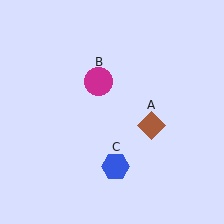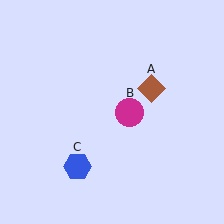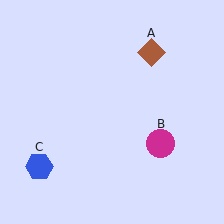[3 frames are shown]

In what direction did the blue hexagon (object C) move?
The blue hexagon (object C) moved left.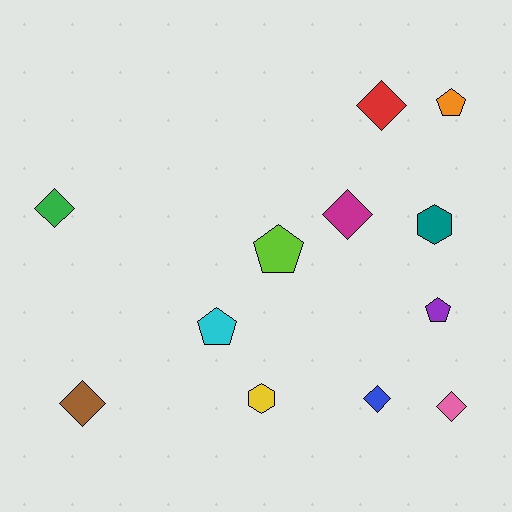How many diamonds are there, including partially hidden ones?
There are 6 diamonds.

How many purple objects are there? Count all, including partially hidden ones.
There is 1 purple object.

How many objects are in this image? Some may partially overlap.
There are 12 objects.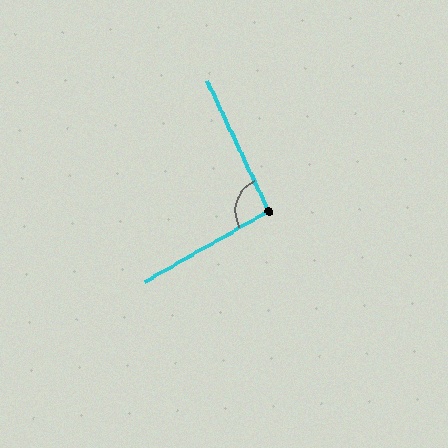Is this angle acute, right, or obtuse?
It is approximately a right angle.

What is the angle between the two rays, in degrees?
Approximately 94 degrees.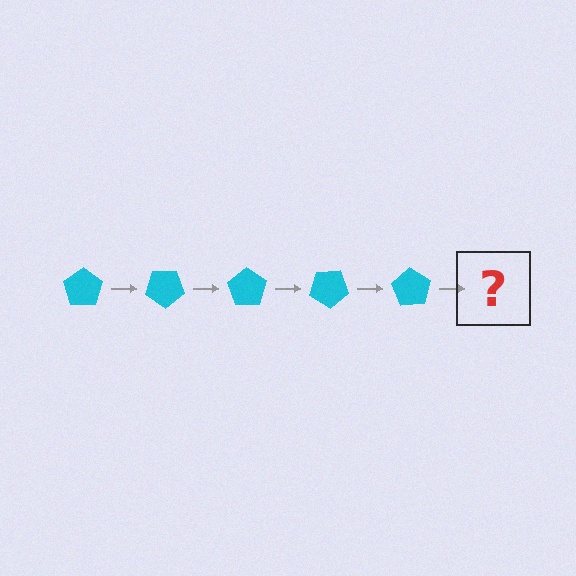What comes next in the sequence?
The next element should be a cyan pentagon rotated 175 degrees.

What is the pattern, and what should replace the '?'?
The pattern is that the pentagon rotates 35 degrees each step. The '?' should be a cyan pentagon rotated 175 degrees.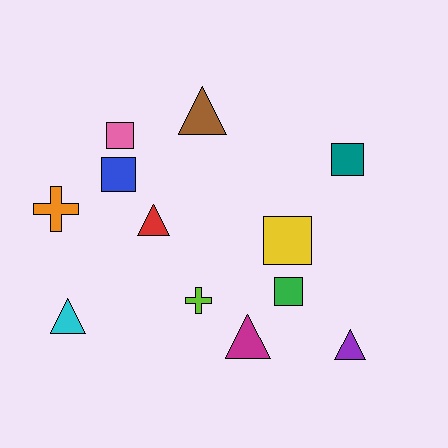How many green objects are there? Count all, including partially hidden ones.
There is 1 green object.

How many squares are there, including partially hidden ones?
There are 5 squares.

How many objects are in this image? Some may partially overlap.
There are 12 objects.